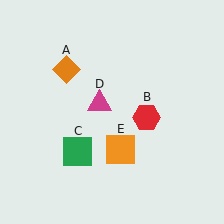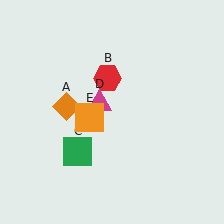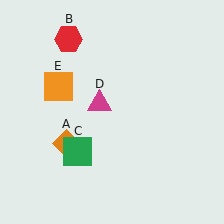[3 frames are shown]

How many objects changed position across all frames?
3 objects changed position: orange diamond (object A), red hexagon (object B), orange square (object E).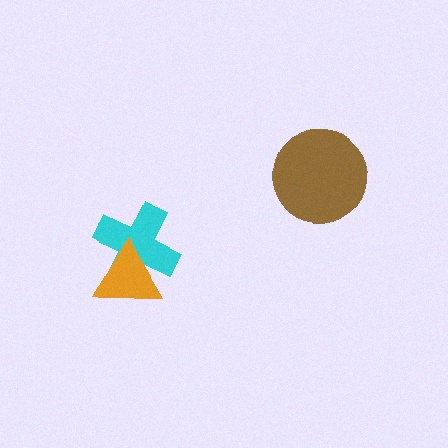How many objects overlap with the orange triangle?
1 object overlaps with the orange triangle.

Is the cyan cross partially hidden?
Yes, it is partially covered by another shape.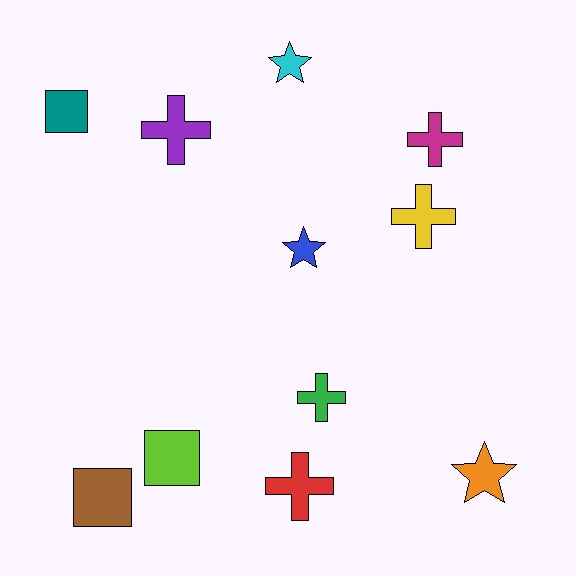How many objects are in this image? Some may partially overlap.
There are 11 objects.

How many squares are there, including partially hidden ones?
There are 3 squares.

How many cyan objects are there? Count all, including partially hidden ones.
There is 1 cyan object.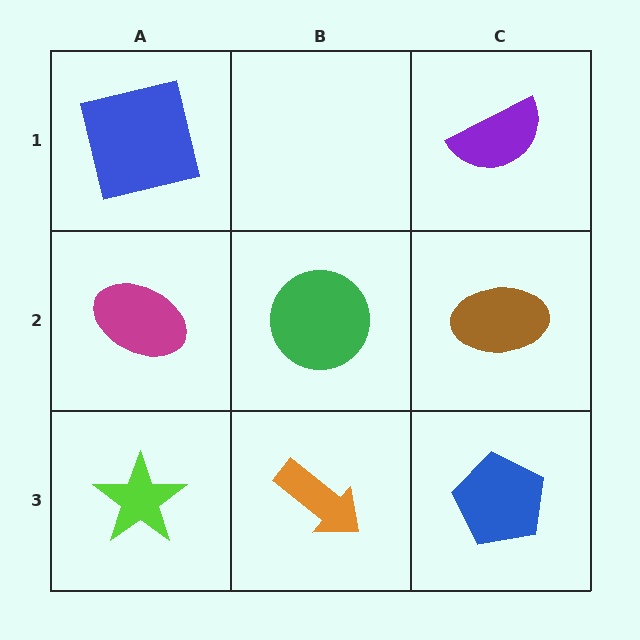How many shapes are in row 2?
3 shapes.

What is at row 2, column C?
A brown ellipse.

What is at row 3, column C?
A blue pentagon.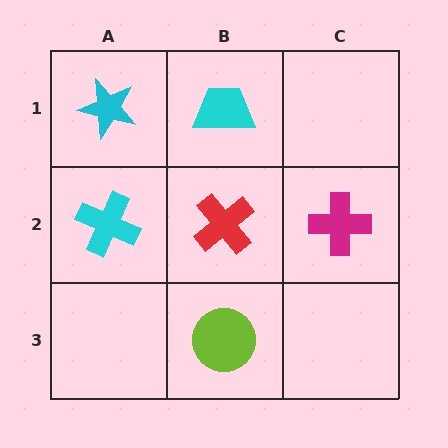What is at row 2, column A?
A cyan cross.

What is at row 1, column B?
A cyan trapezoid.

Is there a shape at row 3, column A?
No, that cell is empty.